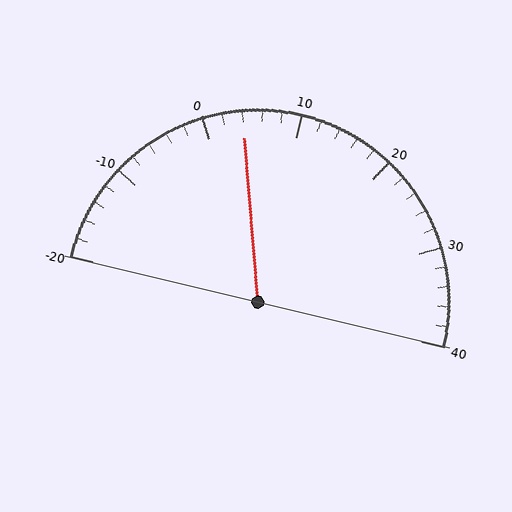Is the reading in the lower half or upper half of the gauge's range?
The reading is in the lower half of the range (-20 to 40).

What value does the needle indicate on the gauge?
The needle indicates approximately 4.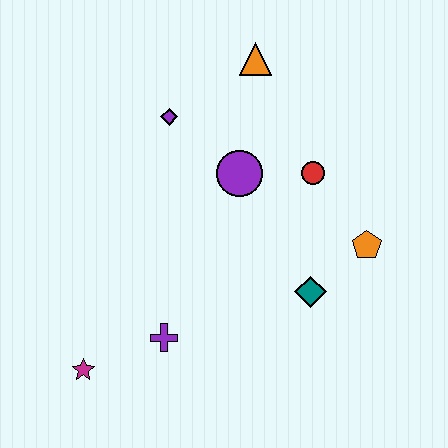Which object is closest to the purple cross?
The magenta star is closest to the purple cross.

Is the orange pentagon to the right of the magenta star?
Yes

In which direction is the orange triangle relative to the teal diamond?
The orange triangle is above the teal diamond.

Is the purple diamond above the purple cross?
Yes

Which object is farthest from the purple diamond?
The magenta star is farthest from the purple diamond.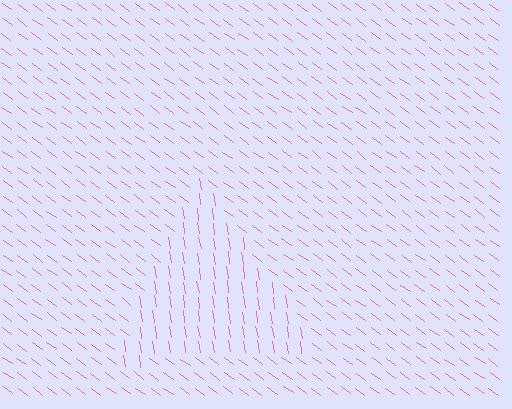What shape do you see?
I see a triangle.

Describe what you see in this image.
The image is filled with small pink line segments. A triangle region in the image has lines oriented differently from the surrounding lines, creating a visible texture boundary.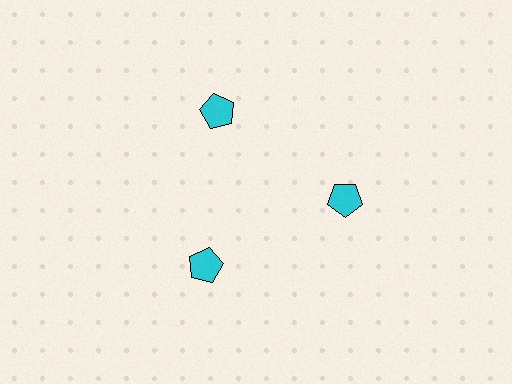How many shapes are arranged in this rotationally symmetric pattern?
There are 3 shapes, arranged in 3 groups of 1.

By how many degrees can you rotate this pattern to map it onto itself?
The pattern maps onto itself every 120 degrees of rotation.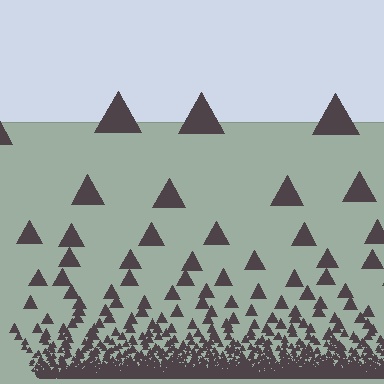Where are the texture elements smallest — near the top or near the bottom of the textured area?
Near the bottom.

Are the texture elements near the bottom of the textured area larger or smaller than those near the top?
Smaller. The gradient is inverted — elements near the bottom are smaller and denser.